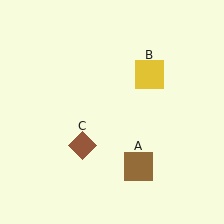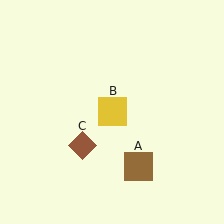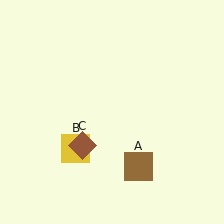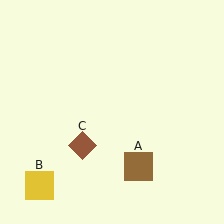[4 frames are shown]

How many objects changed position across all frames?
1 object changed position: yellow square (object B).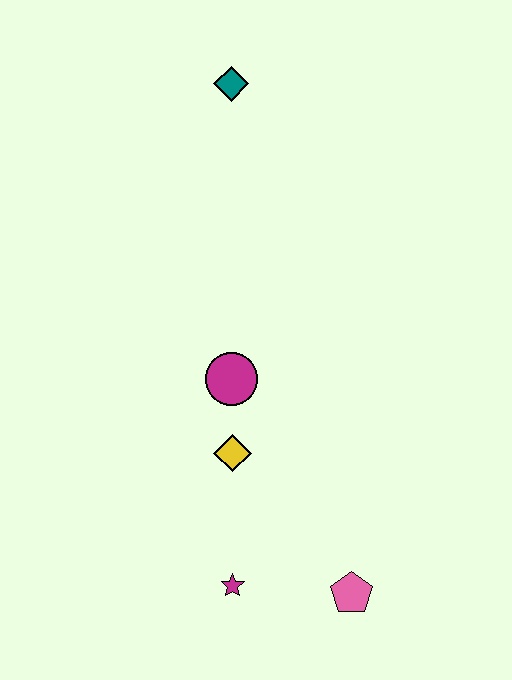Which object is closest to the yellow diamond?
The magenta circle is closest to the yellow diamond.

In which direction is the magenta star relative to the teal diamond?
The magenta star is below the teal diamond.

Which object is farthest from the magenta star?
The teal diamond is farthest from the magenta star.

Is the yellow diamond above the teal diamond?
No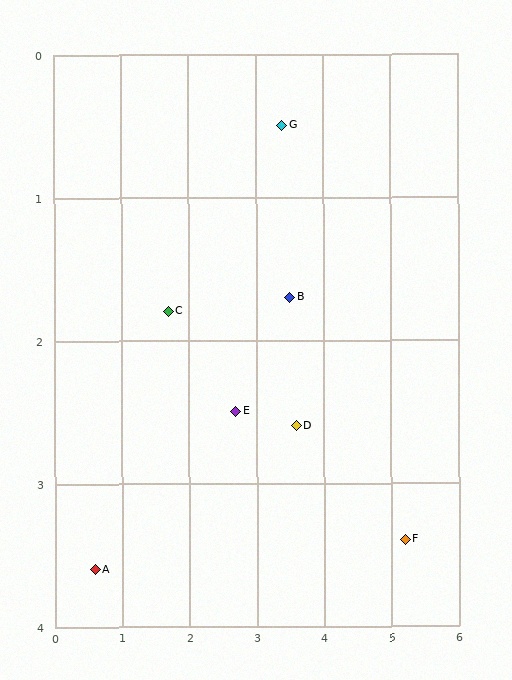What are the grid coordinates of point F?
Point F is at approximately (5.2, 3.4).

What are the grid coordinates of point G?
Point G is at approximately (3.4, 0.5).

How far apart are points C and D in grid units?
Points C and D are about 2.1 grid units apart.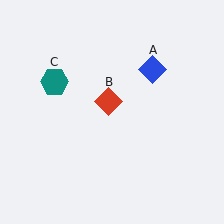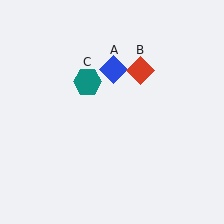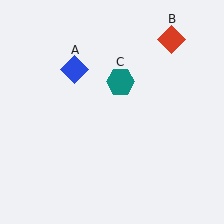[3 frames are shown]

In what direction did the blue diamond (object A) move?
The blue diamond (object A) moved left.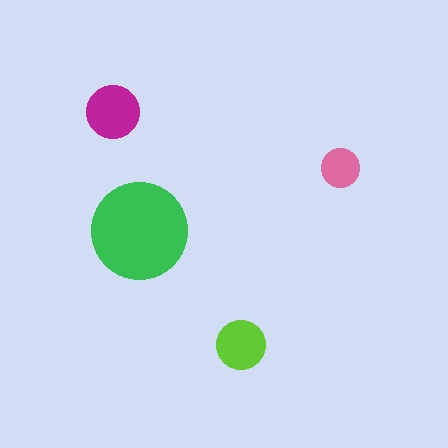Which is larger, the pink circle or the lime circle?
The lime one.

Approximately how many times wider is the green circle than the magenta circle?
About 2 times wider.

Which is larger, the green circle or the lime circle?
The green one.